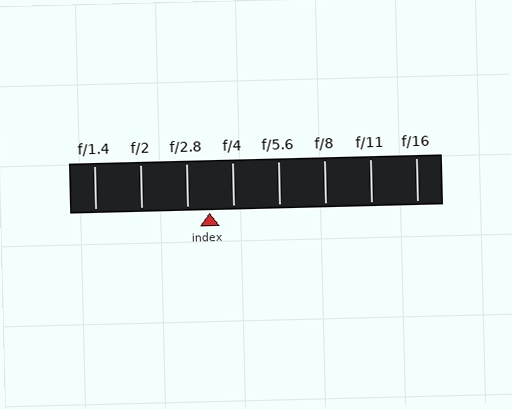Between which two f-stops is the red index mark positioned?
The index mark is between f/2.8 and f/4.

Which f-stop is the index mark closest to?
The index mark is closest to f/2.8.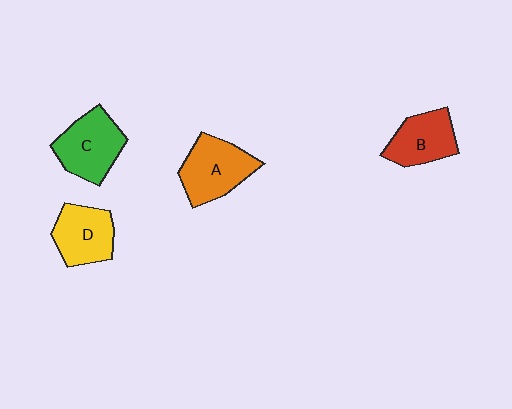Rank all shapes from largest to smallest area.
From largest to smallest: A (orange), C (green), D (yellow), B (red).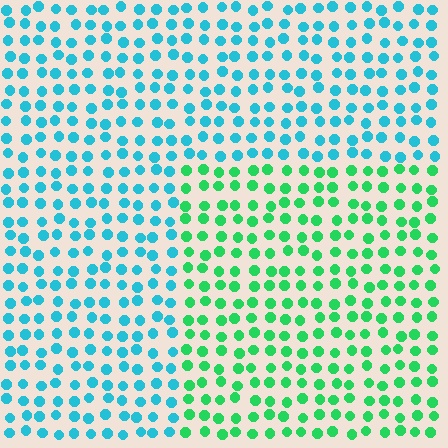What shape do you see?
I see a rectangle.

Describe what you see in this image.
The image is filled with small cyan elements in a uniform arrangement. A rectangle-shaped region is visible where the elements are tinted to a slightly different hue, forming a subtle color boundary.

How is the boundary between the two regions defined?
The boundary is defined purely by a slight shift in hue (about 49 degrees). Spacing, size, and orientation are identical on both sides.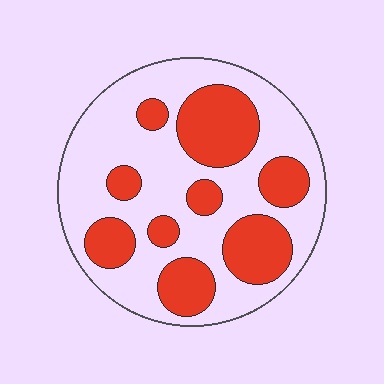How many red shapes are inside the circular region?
9.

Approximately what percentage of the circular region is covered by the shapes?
Approximately 35%.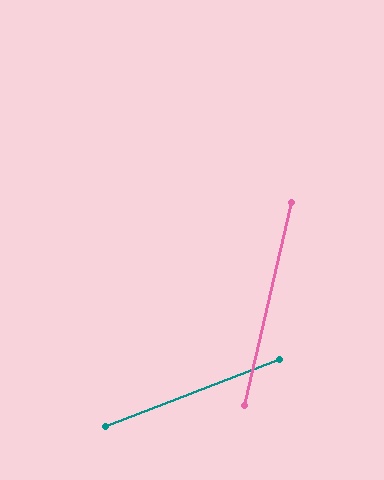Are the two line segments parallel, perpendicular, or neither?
Neither parallel nor perpendicular — they differ by about 56°.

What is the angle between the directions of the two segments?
Approximately 56 degrees.